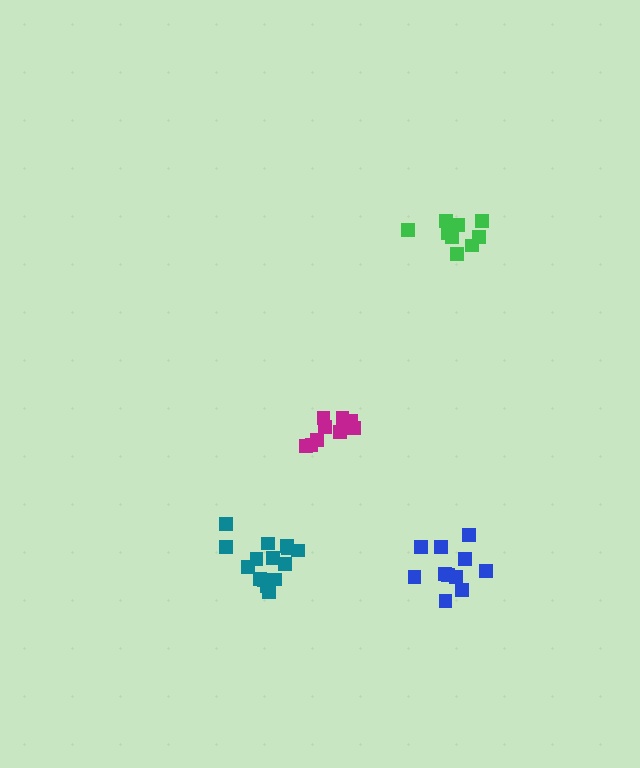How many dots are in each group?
Group 1: 9 dots, Group 2: 15 dots, Group 3: 10 dots, Group 4: 11 dots (45 total).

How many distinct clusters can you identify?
There are 4 distinct clusters.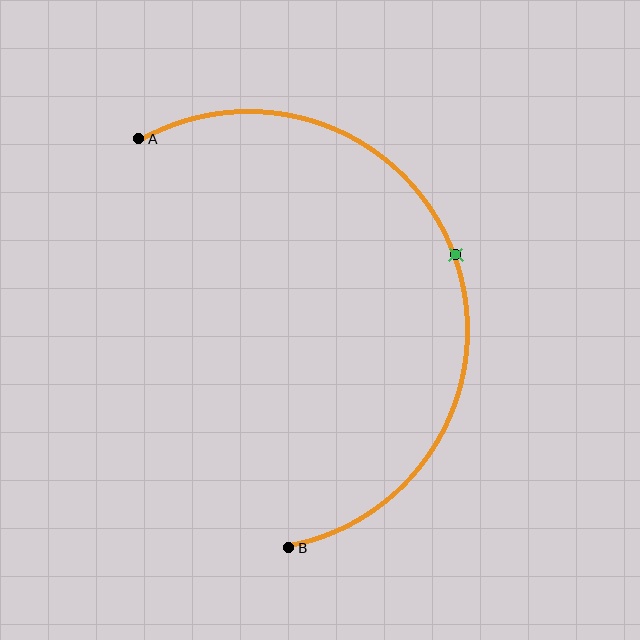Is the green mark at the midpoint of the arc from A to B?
Yes. The green mark lies on the arc at equal arc-length from both A and B — it is the arc midpoint.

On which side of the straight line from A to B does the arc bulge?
The arc bulges to the right of the straight line connecting A and B.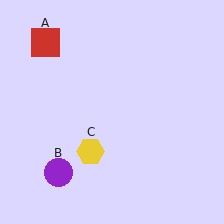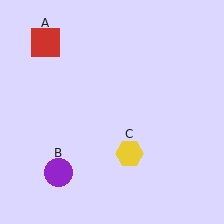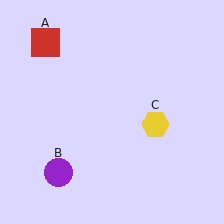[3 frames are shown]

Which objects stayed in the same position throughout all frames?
Red square (object A) and purple circle (object B) remained stationary.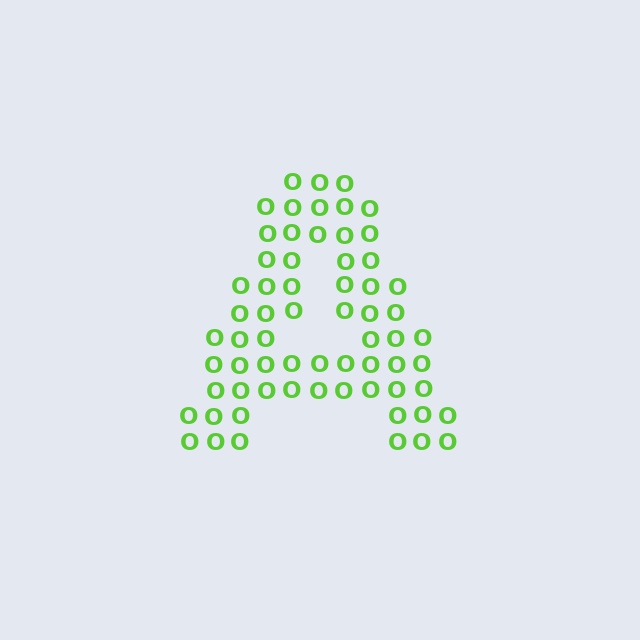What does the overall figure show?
The overall figure shows the letter A.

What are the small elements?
The small elements are letter O's.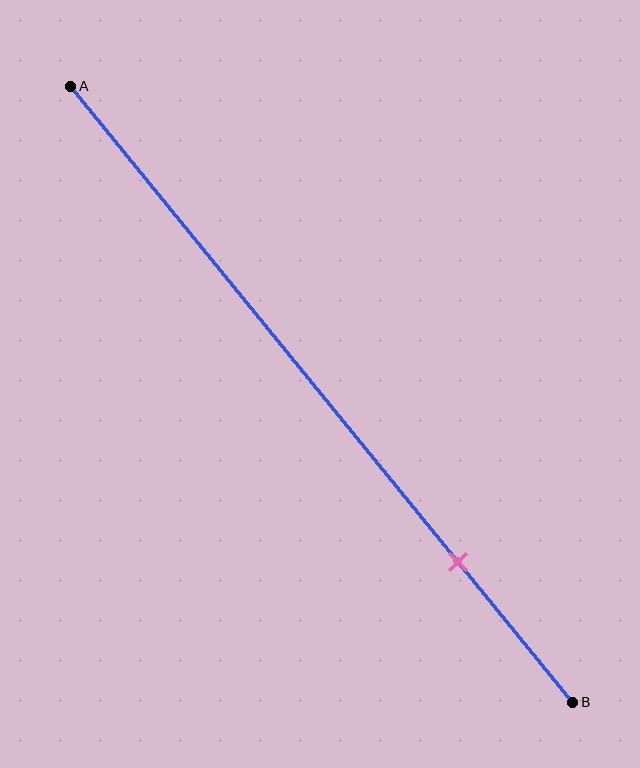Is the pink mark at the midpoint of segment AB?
No, the mark is at about 75% from A, not at the 50% midpoint.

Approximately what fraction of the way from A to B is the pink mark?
The pink mark is approximately 75% of the way from A to B.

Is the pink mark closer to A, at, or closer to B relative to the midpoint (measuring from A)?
The pink mark is closer to point B than the midpoint of segment AB.